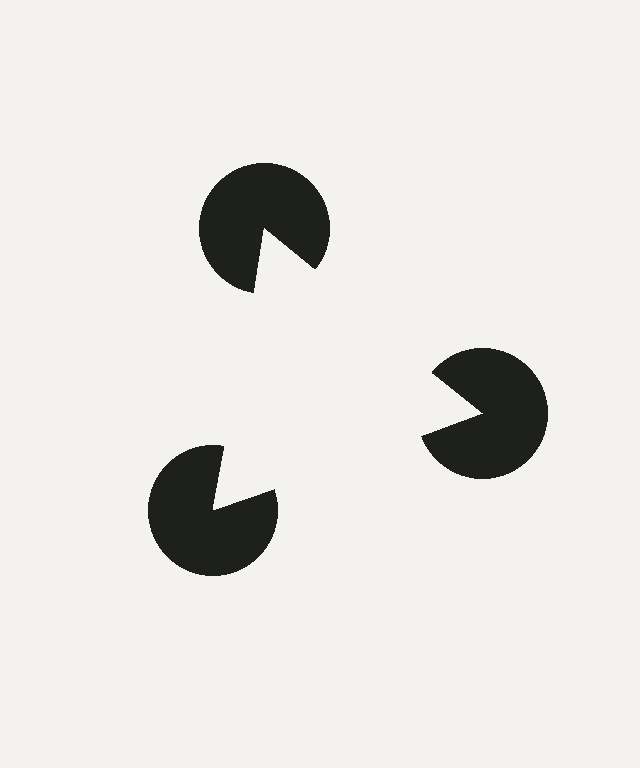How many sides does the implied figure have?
3 sides.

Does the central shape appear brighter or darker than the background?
It typically appears slightly brighter than the background, even though no actual brightness change is drawn.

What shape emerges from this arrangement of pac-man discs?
An illusory triangle — its edges are inferred from the aligned wedge cuts in the pac-man discs, not physically drawn.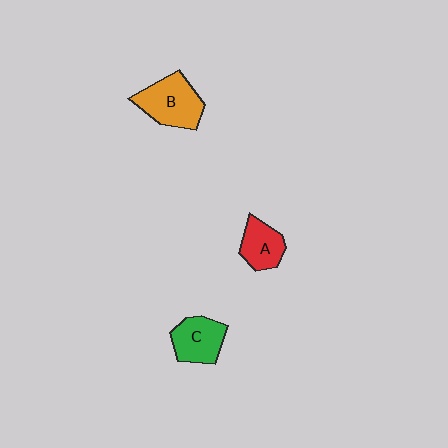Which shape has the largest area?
Shape B (orange).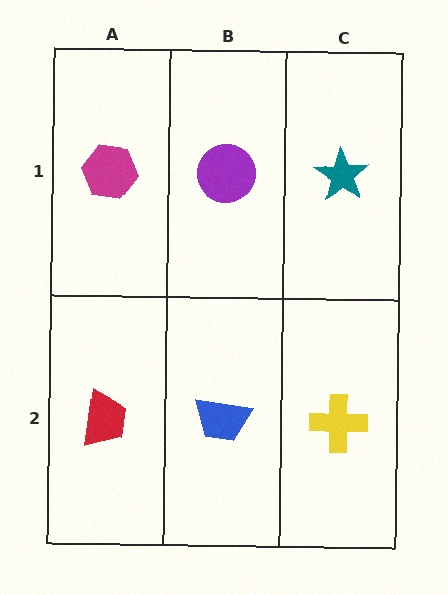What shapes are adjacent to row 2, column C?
A teal star (row 1, column C), a blue trapezoid (row 2, column B).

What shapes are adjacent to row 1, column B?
A blue trapezoid (row 2, column B), a magenta hexagon (row 1, column A), a teal star (row 1, column C).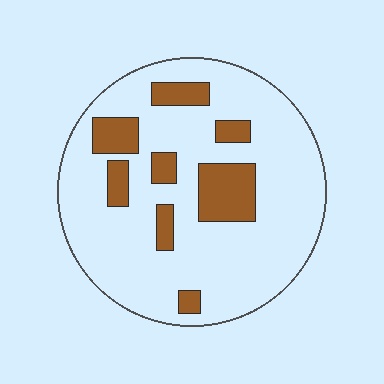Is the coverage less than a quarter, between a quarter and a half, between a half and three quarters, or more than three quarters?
Less than a quarter.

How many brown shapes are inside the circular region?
8.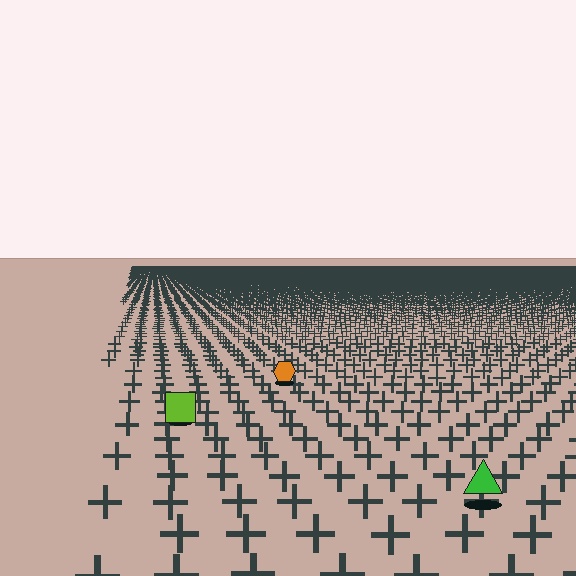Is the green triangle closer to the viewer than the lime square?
Yes. The green triangle is closer — you can tell from the texture gradient: the ground texture is coarser near it.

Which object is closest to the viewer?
The green triangle is closest. The texture marks near it are larger and more spread out.